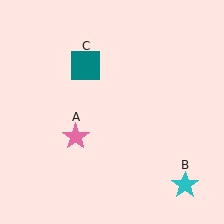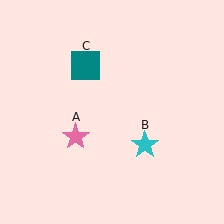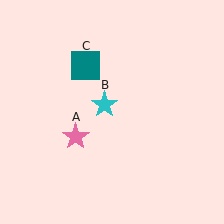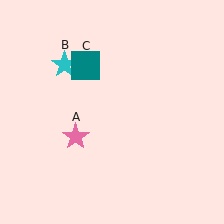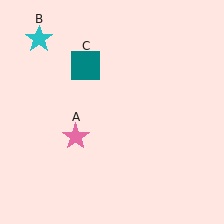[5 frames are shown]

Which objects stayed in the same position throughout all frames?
Pink star (object A) and teal square (object C) remained stationary.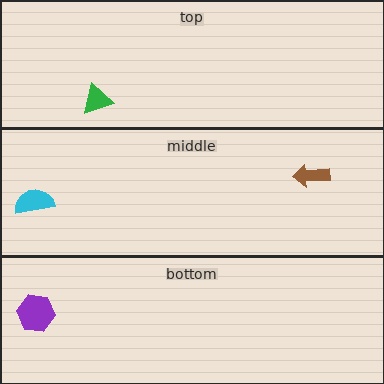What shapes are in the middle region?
The cyan semicircle, the brown arrow.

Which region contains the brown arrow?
The middle region.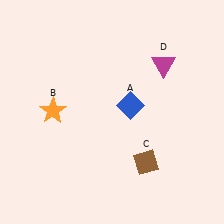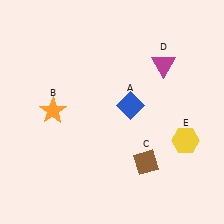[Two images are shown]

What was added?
A yellow hexagon (E) was added in Image 2.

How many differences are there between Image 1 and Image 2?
There is 1 difference between the two images.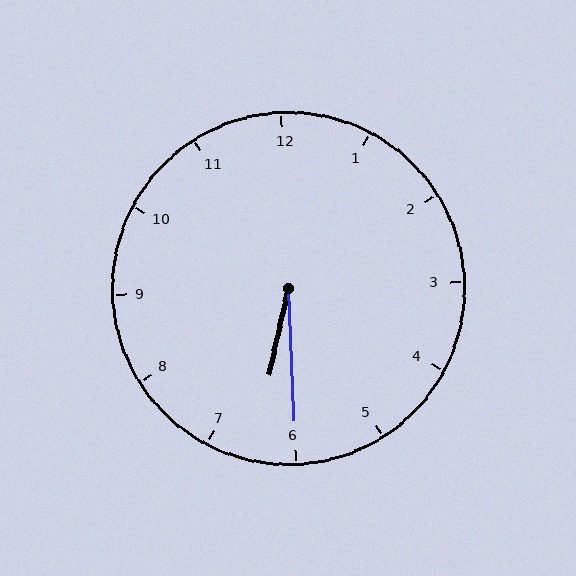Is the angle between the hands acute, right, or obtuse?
It is acute.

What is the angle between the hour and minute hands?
Approximately 15 degrees.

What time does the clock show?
6:30.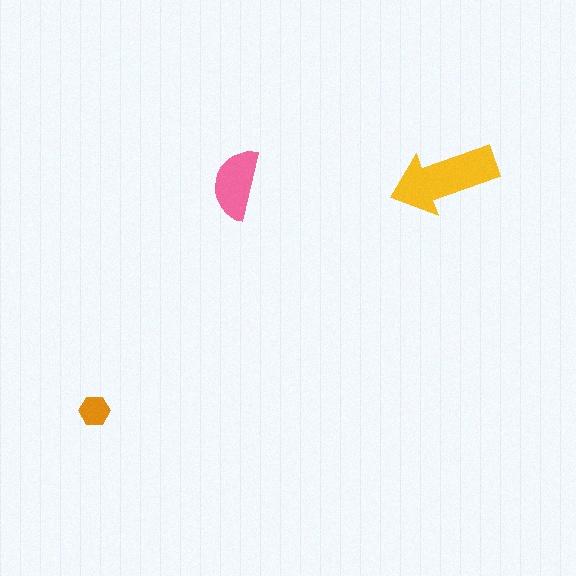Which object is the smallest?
The orange hexagon.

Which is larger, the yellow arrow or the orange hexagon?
The yellow arrow.